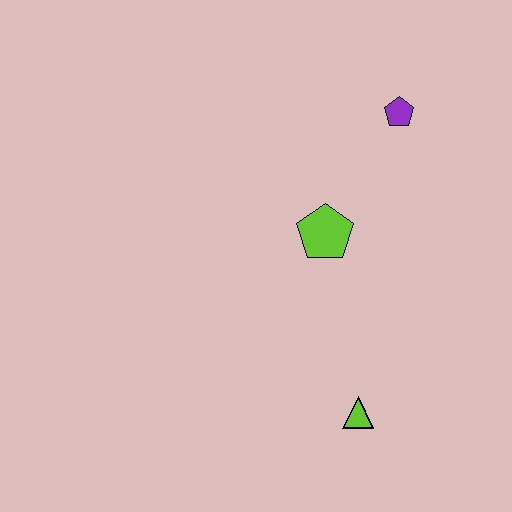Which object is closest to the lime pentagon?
The purple pentagon is closest to the lime pentagon.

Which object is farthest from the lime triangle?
The purple pentagon is farthest from the lime triangle.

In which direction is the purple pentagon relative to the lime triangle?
The purple pentagon is above the lime triangle.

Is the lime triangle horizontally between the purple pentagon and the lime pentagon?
Yes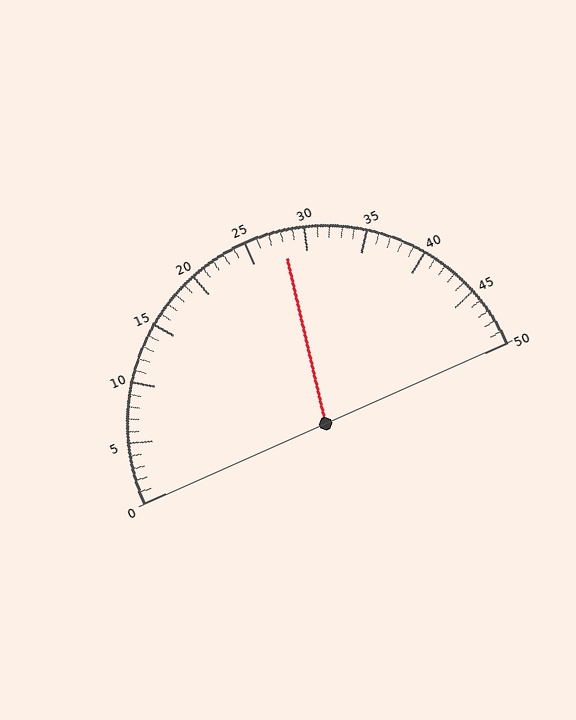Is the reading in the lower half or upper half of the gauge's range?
The reading is in the upper half of the range (0 to 50).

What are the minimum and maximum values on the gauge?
The gauge ranges from 0 to 50.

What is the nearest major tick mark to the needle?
The nearest major tick mark is 30.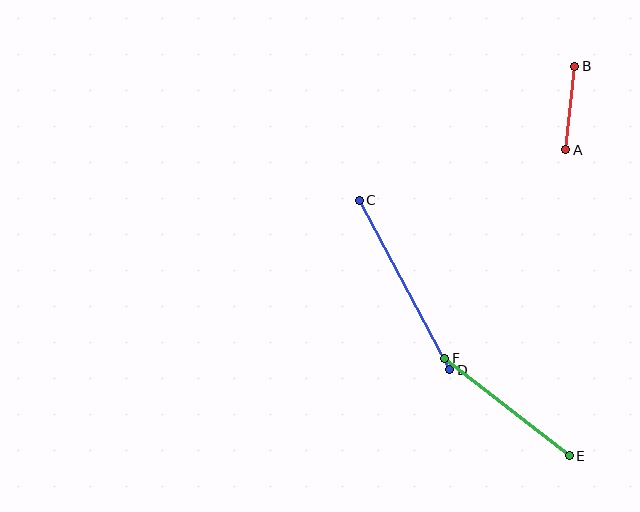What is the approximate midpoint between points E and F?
The midpoint is at approximately (507, 407) pixels.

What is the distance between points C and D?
The distance is approximately 192 pixels.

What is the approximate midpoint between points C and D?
The midpoint is at approximately (404, 285) pixels.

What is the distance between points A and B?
The distance is approximately 84 pixels.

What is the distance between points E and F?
The distance is approximately 158 pixels.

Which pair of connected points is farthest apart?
Points C and D are farthest apart.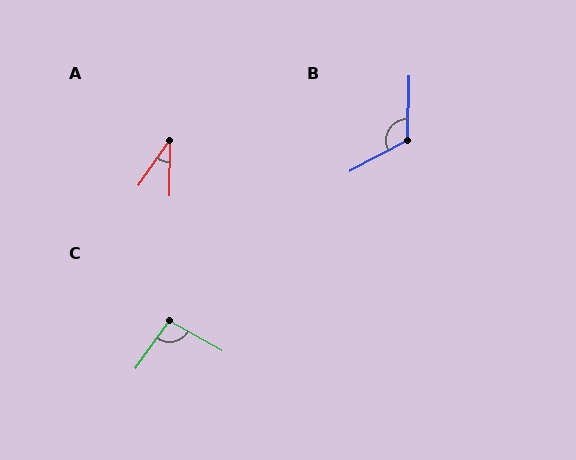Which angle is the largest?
B, at approximately 120 degrees.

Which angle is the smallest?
A, at approximately 35 degrees.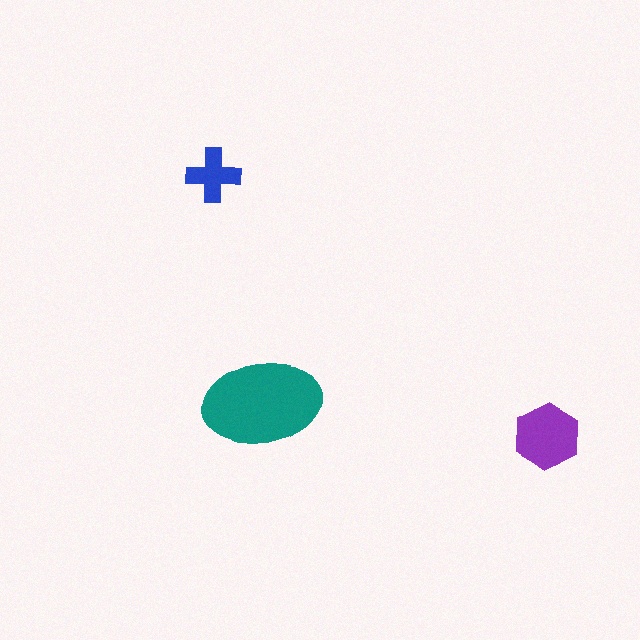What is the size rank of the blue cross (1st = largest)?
3rd.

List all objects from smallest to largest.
The blue cross, the purple hexagon, the teal ellipse.